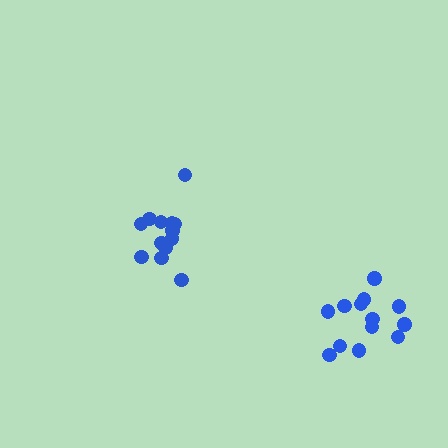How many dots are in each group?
Group 1: 13 dots, Group 2: 13 dots (26 total).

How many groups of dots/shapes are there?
There are 2 groups.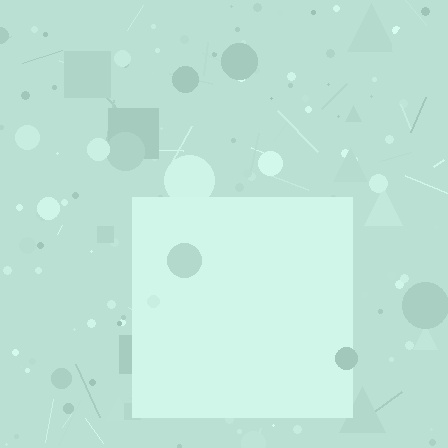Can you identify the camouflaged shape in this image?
The camouflaged shape is a square.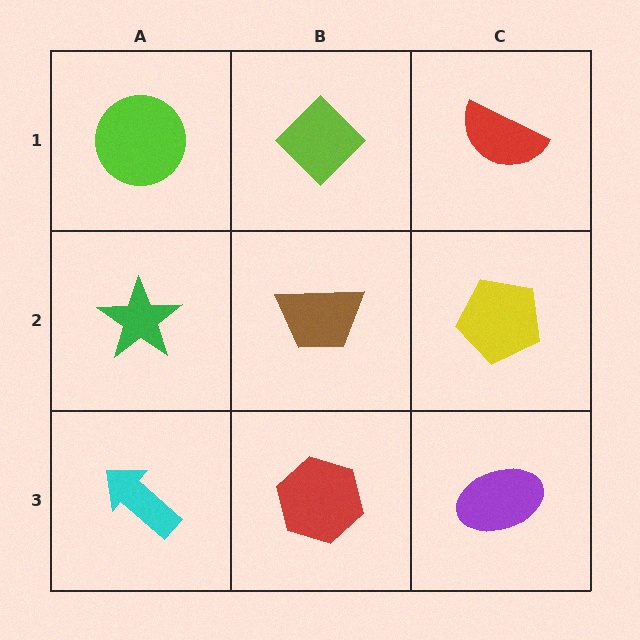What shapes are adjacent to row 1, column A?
A green star (row 2, column A), a lime diamond (row 1, column B).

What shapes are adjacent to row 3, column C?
A yellow pentagon (row 2, column C), a red hexagon (row 3, column B).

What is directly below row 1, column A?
A green star.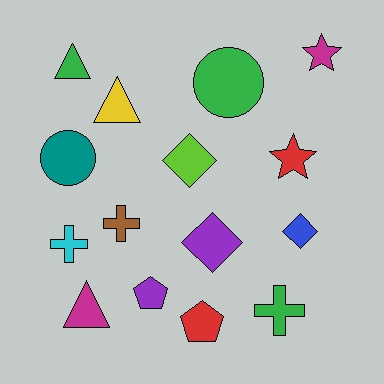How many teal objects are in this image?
There is 1 teal object.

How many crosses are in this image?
There are 3 crosses.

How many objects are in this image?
There are 15 objects.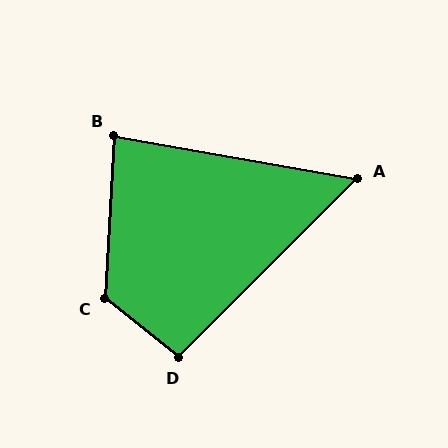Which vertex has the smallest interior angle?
A, at approximately 55 degrees.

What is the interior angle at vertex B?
Approximately 83 degrees (acute).